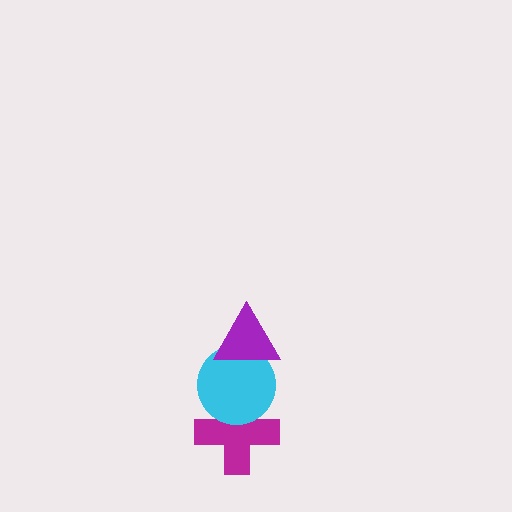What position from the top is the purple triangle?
The purple triangle is 1st from the top.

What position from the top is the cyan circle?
The cyan circle is 2nd from the top.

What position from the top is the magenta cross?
The magenta cross is 3rd from the top.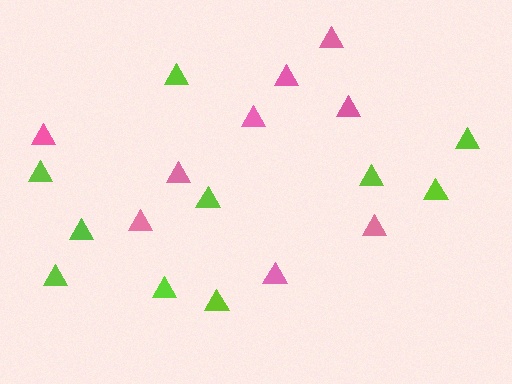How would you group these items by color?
There are 2 groups: one group of pink triangles (9) and one group of lime triangles (10).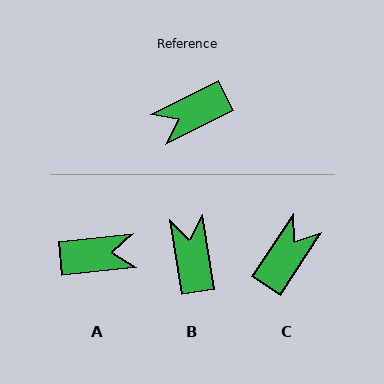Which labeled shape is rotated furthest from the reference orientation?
A, about 159 degrees away.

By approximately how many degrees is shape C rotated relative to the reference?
Approximately 150 degrees clockwise.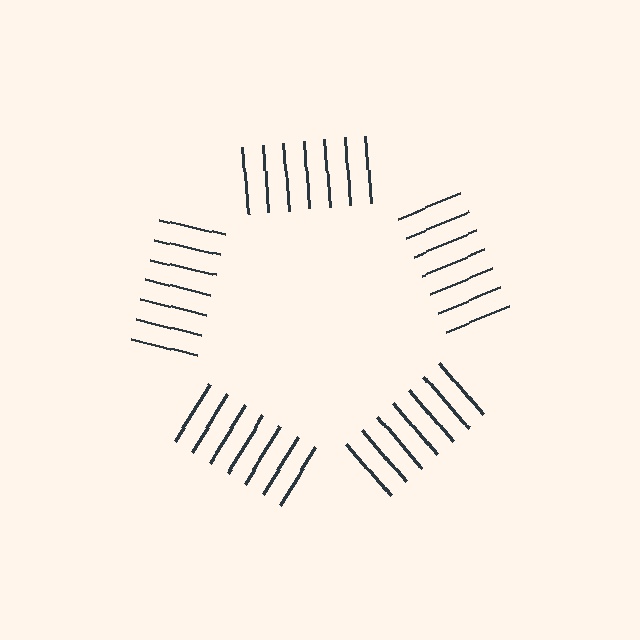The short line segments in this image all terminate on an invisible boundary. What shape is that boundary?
An illusory pentagon — the line segments terminate on its edges but no continuous stroke is drawn.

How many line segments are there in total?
35 — 7 along each of the 5 edges.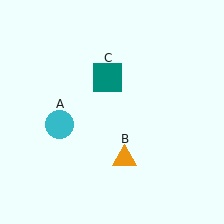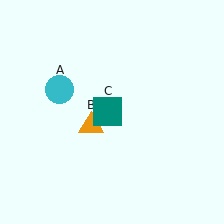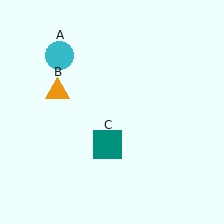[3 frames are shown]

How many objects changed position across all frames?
3 objects changed position: cyan circle (object A), orange triangle (object B), teal square (object C).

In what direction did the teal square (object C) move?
The teal square (object C) moved down.